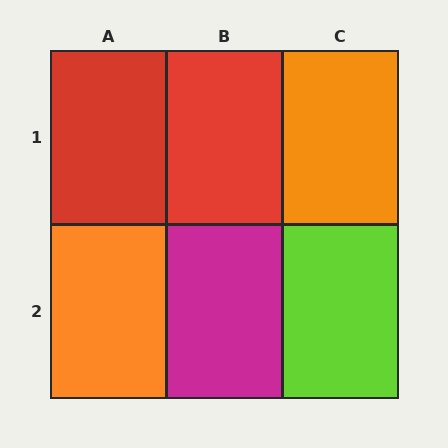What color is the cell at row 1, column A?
Red.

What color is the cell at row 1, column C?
Orange.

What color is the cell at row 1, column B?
Red.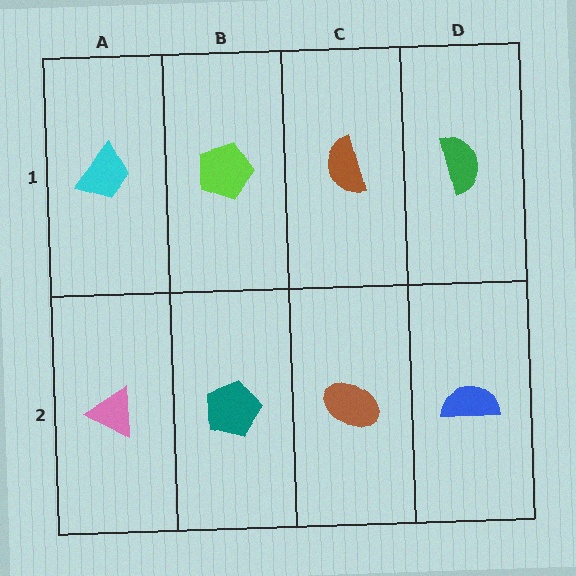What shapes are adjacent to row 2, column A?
A cyan trapezoid (row 1, column A), a teal pentagon (row 2, column B).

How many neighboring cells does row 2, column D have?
2.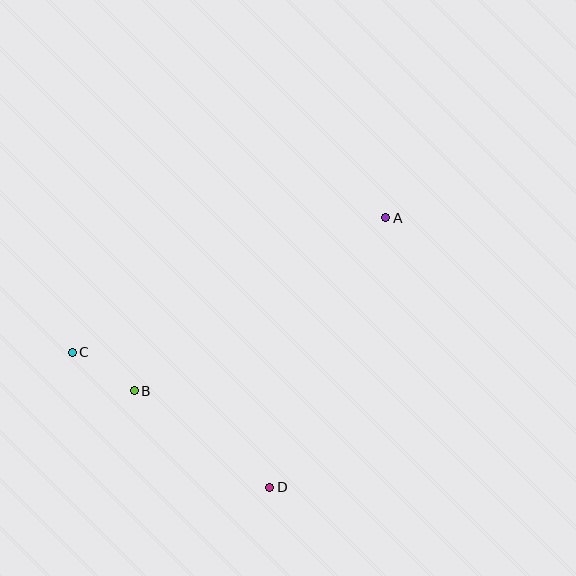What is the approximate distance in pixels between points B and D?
The distance between B and D is approximately 166 pixels.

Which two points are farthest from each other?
Points A and C are farthest from each other.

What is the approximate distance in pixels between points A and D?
The distance between A and D is approximately 293 pixels.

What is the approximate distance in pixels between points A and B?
The distance between A and B is approximately 305 pixels.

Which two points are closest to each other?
Points B and C are closest to each other.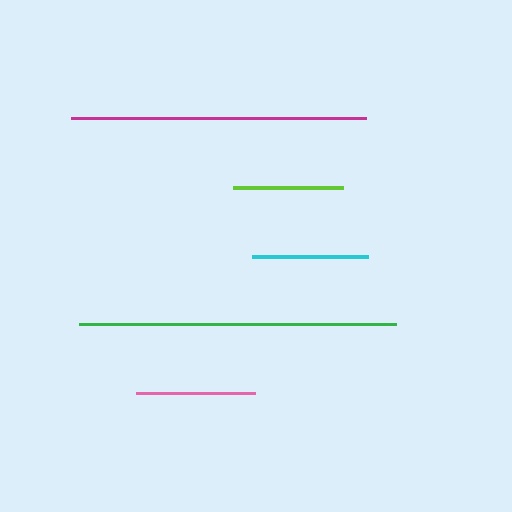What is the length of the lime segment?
The lime segment is approximately 111 pixels long.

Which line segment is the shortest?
The lime line is the shortest at approximately 111 pixels.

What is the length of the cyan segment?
The cyan segment is approximately 116 pixels long.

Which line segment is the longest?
The green line is the longest at approximately 317 pixels.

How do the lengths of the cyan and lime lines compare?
The cyan and lime lines are approximately the same length.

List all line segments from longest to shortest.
From longest to shortest: green, magenta, pink, cyan, lime.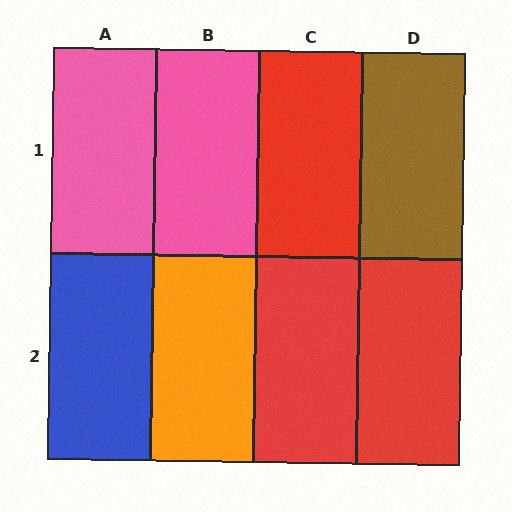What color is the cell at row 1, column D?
Brown.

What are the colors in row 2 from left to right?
Blue, orange, red, red.